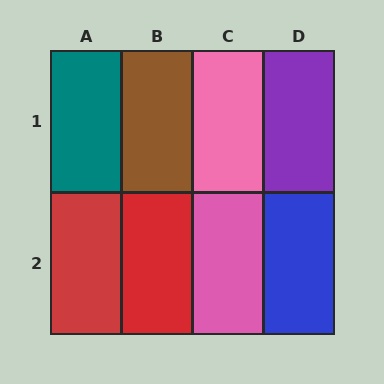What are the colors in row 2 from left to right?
Red, red, pink, blue.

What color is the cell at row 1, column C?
Pink.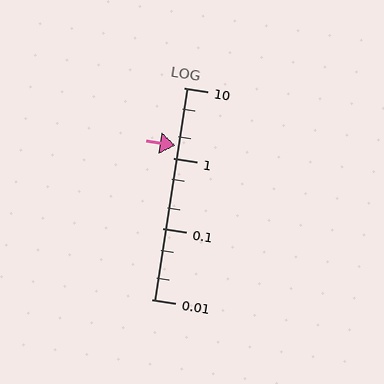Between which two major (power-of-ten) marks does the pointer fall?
The pointer is between 1 and 10.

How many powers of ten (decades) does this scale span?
The scale spans 3 decades, from 0.01 to 10.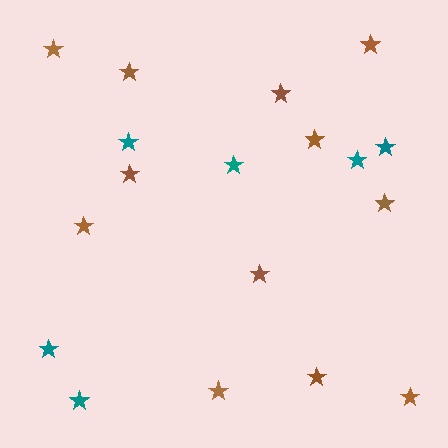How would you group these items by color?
There are 2 groups: one group of teal stars (6) and one group of brown stars (12).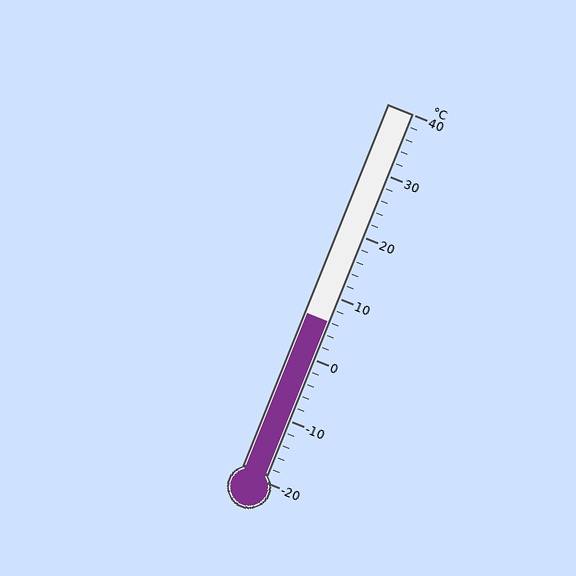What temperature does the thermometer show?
The thermometer shows approximately 6°C.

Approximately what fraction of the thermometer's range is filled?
The thermometer is filled to approximately 45% of its range.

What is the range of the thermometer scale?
The thermometer scale ranges from -20°C to 40°C.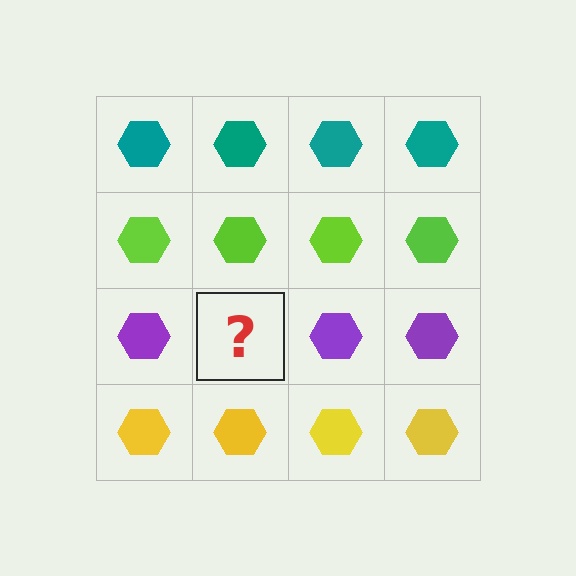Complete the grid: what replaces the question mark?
The question mark should be replaced with a purple hexagon.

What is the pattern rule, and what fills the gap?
The rule is that each row has a consistent color. The gap should be filled with a purple hexagon.